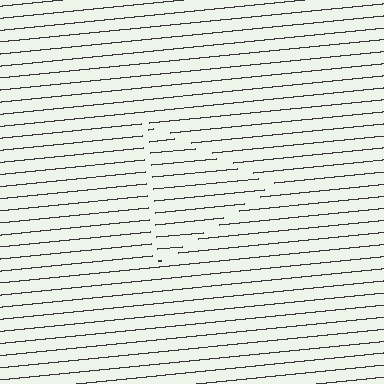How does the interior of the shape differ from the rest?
The interior of the shape contains the same grating, shifted by half a period — the contour is defined by the phase discontinuity where line-ends from the inner and outer gratings abut.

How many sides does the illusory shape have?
3 sides — the line-ends trace a triangle.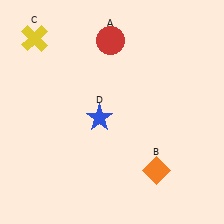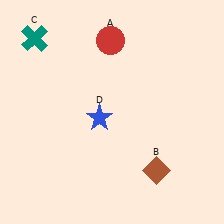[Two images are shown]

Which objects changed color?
B changed from orange to brown. C changed from yellow to teal.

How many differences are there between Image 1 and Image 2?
There are 2 differences between the two images.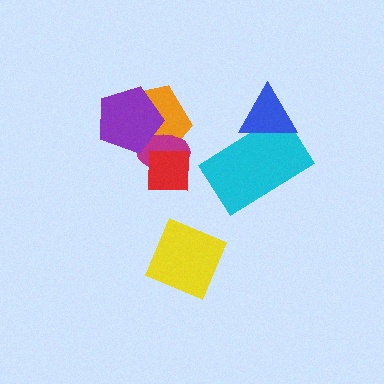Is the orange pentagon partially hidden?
Yes, it is partially covered by another shape.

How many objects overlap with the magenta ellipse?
3 objects overlap with the magenta ellipse.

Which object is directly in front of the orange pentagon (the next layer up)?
The magenta ellipse is directly in front of the orange pentagon.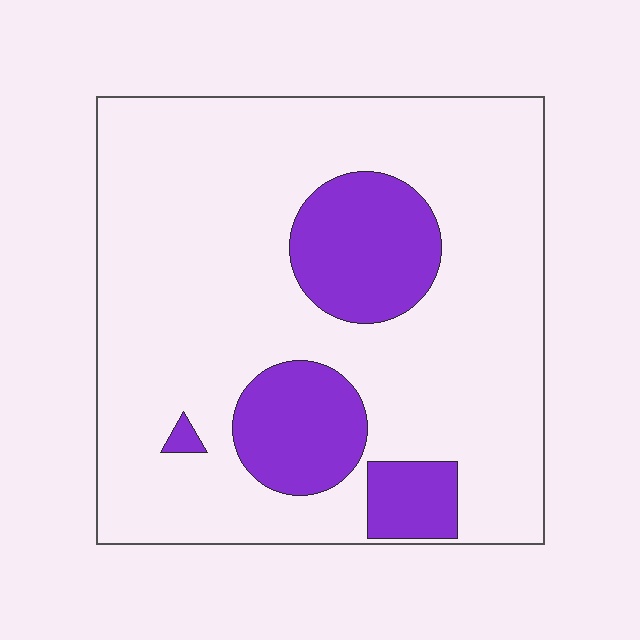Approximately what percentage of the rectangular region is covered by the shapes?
Approximately 20%.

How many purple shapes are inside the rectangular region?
4.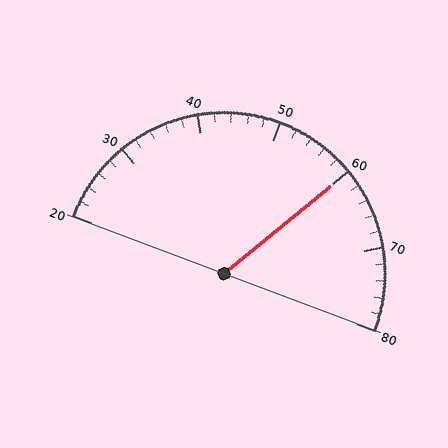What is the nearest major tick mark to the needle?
The nearest major tick mark is 60.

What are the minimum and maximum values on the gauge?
The gauge ranges from 20 to 80.